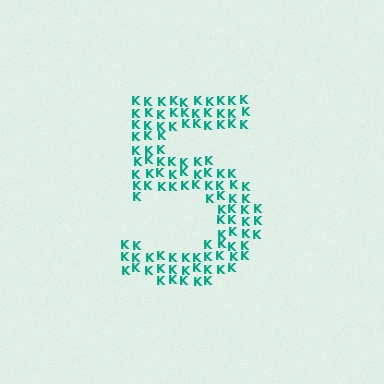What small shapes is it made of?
It is made of small letter K's.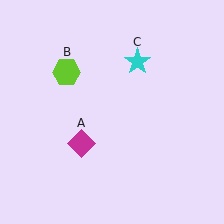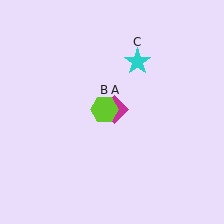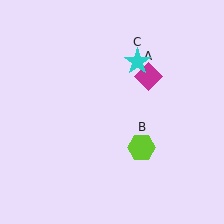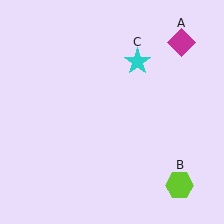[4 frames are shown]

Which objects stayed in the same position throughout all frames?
Cyan star (object C) remained stationary.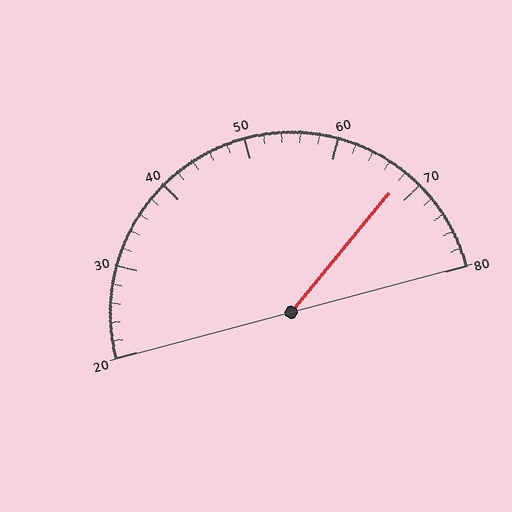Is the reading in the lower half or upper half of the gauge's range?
The reading is in the upper half of the range (20 to 80).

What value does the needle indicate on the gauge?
The needle indicates approximately 68.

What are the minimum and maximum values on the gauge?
The gauge ranges from 20 to 80.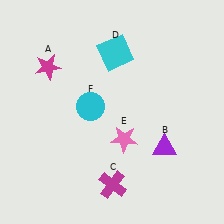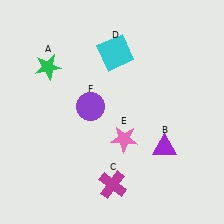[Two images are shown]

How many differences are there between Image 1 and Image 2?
There are 2 differences between the two images.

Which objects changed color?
A changed from magenta to green. F changed from cyan to purple.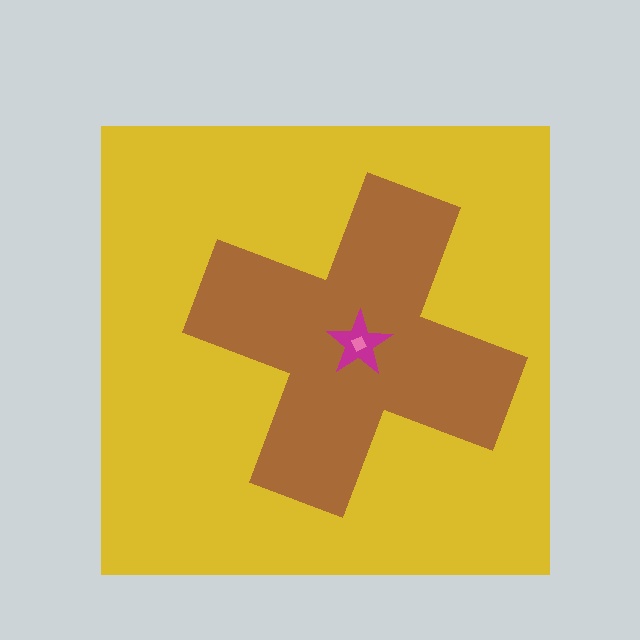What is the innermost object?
The pink diamond.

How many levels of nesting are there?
4.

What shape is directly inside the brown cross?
The magenta star.